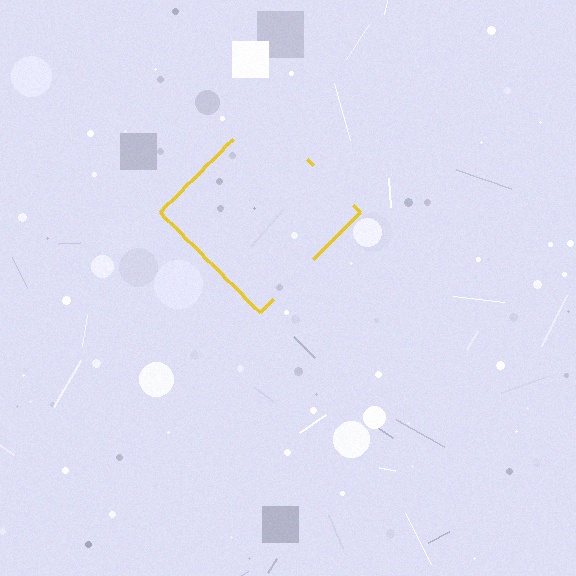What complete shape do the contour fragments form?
The contour fragments form a diamond.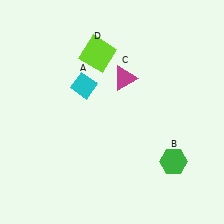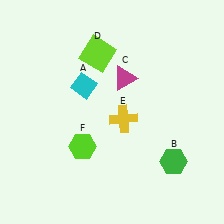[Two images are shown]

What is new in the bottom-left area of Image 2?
A lime hexagon (F) was added in the bottom-left area of Image 2.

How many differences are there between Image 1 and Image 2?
There are 2 differences between the two images.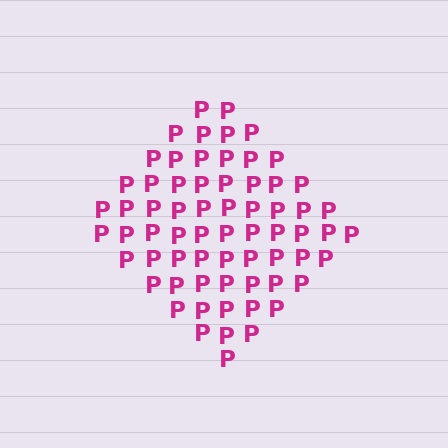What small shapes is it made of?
It is made of small letter P's.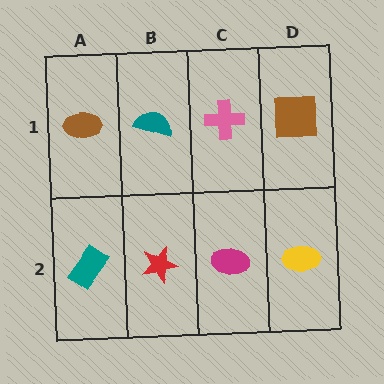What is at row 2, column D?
A yellow ellipse.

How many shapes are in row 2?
4 shapes.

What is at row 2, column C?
A magenta ellipse.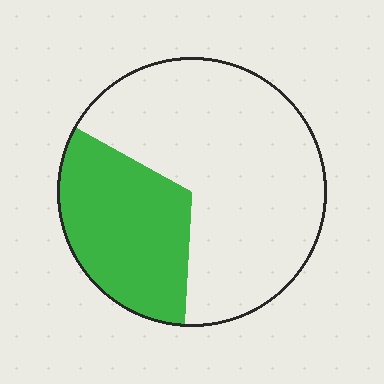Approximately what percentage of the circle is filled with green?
Approximately 30%.